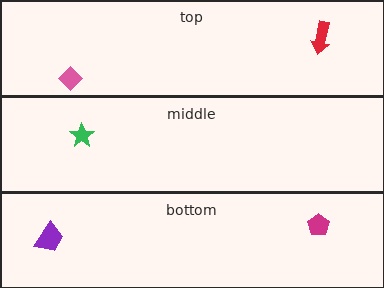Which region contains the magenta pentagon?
The bottom region.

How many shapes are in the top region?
2.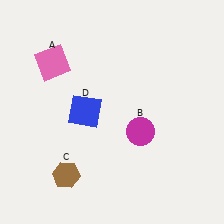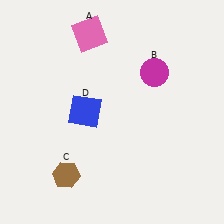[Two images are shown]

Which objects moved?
The objects that moved are: the pink square (A), the magenta circle (B).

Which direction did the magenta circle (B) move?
The magenta circle (B) moved up.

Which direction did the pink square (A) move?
The pink square (A) moved right.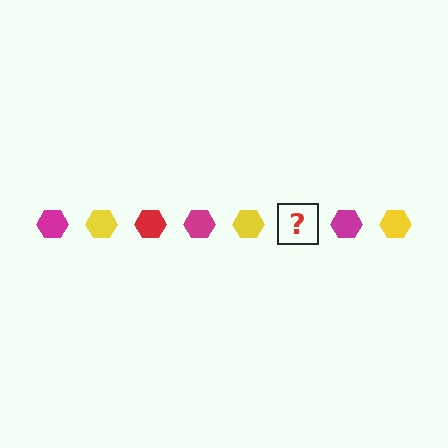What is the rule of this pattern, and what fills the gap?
The rule is that the pattern cycles through magenta, yellow, red hexagons. The gap should be filled with a red hexagon.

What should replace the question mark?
The question mark should be replaced with a red hexagon.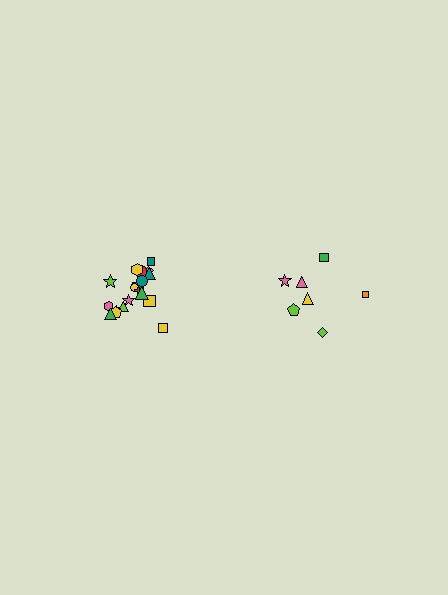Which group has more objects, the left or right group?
The left group.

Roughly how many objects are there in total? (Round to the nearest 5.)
Roughly 30 objects in total.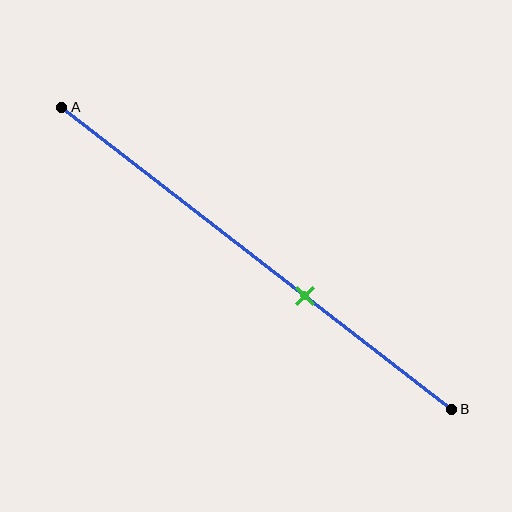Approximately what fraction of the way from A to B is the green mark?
The green mark is approximately 60% of the way from A to B.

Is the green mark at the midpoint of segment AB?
No, the mark is at about 60% from A, not at the 50% midpoint.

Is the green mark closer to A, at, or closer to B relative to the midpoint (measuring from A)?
The green mark is closer to point B than the midpoint of segment AB.